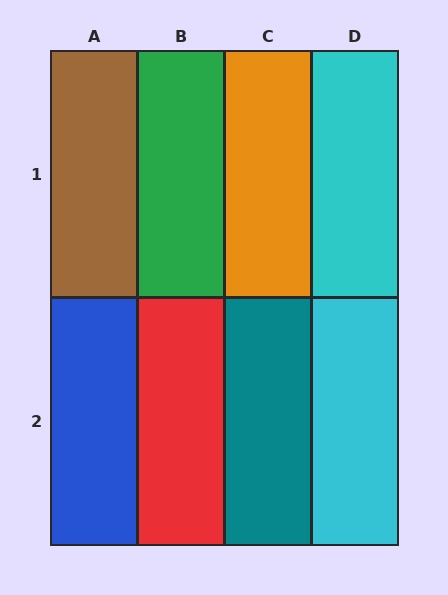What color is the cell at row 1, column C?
Orange.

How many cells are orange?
1 cell is orange.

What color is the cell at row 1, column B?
Green.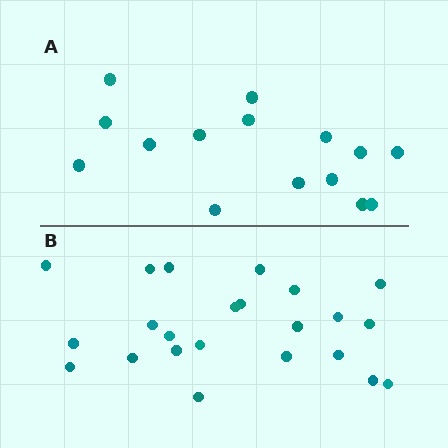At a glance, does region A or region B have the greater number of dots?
Region B (the bottom region) has more dots.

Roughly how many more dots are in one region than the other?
Region B has roughly 8 or so more dots than region A.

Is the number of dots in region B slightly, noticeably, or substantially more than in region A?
Region B has substantially more. The ratio is roughly 1.5 to 1.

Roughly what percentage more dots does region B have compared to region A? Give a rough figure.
About 55% more.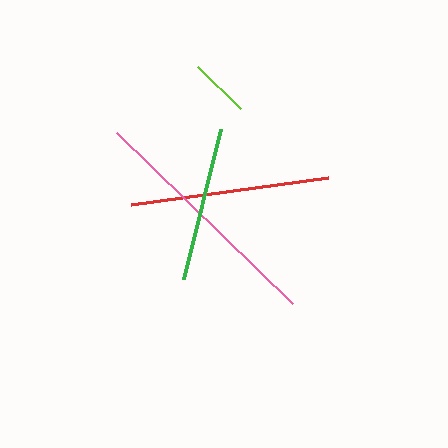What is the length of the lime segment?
The lime segment is approximately 60 pixels long.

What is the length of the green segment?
The green segment is approximately 154 pixels long.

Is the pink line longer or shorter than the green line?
The pink line is longer than the green line.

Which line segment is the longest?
The pink line is the longest at approximately 246 pixels.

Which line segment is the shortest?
The lime line is the shortest at approximately 60 pixels.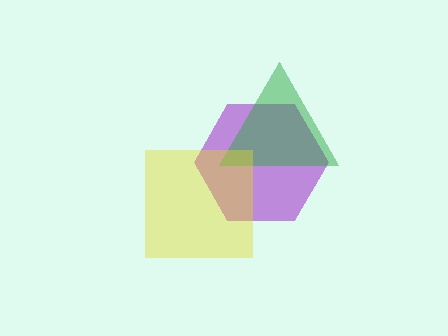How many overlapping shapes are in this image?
There are 3 overlapping shapes in the image.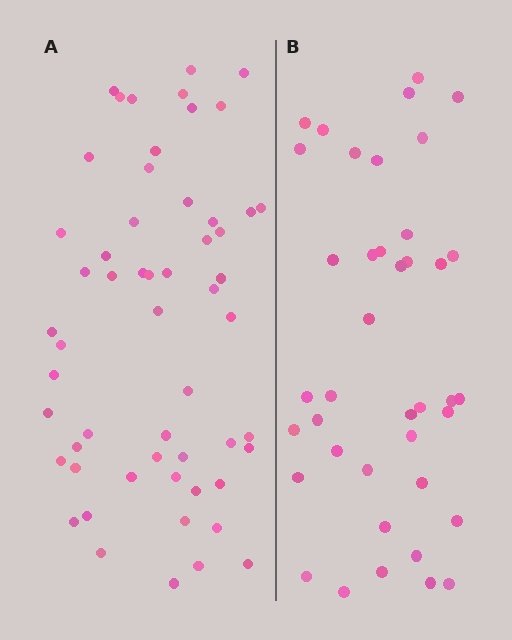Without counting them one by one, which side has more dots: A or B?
Region A (the left region) has more dots.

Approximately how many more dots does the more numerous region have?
Region A has approximately 15 more dots than region B.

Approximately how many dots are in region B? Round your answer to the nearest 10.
About 40 dots.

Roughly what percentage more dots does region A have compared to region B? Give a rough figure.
About 40% more.